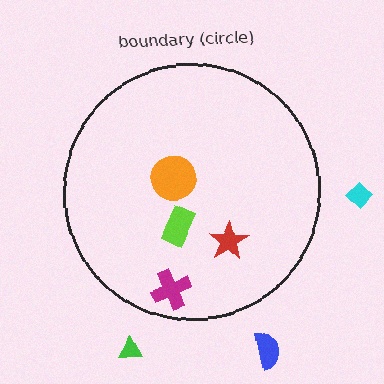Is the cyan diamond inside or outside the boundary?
Outside.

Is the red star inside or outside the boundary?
Inside.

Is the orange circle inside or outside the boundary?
Inside.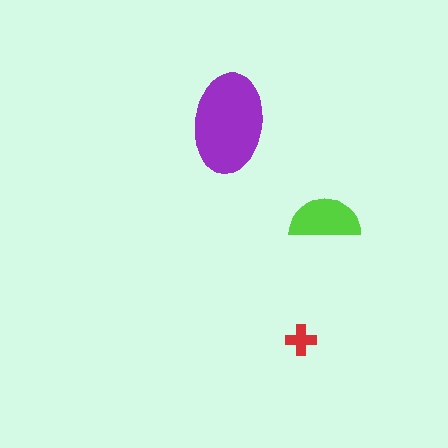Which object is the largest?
The purple ellipse.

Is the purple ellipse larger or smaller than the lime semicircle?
Larger.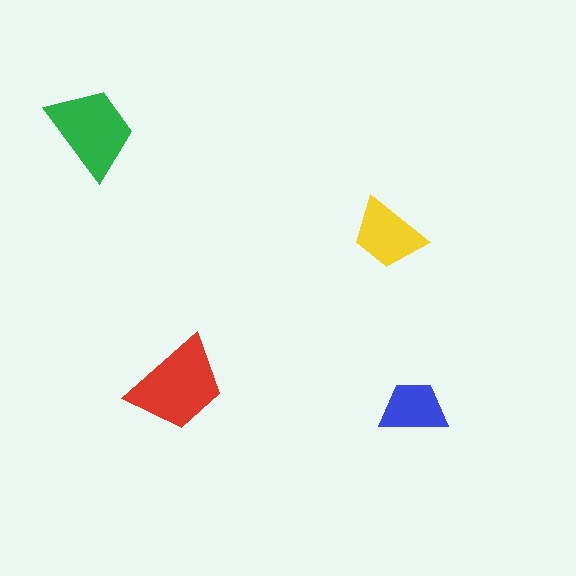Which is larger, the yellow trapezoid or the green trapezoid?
The green one.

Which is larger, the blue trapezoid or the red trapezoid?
The red one.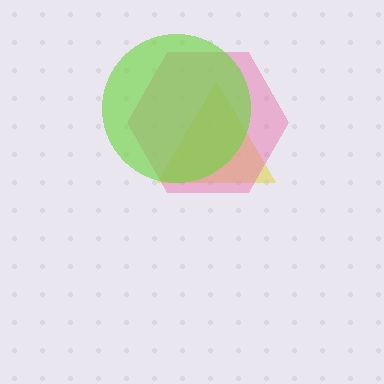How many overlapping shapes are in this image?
There are 3 overlapping shapes in the image.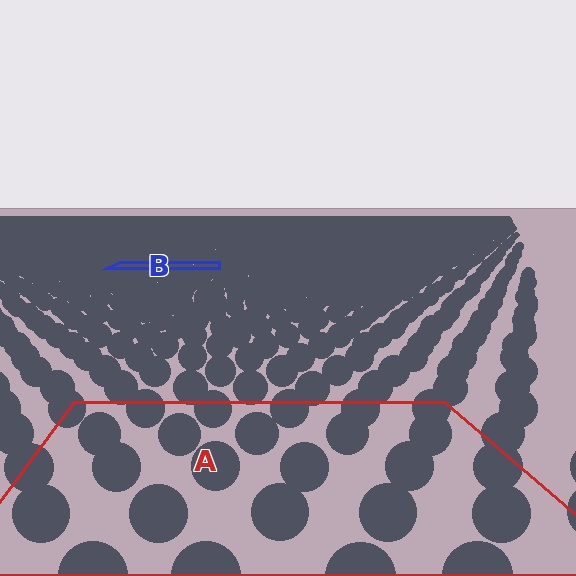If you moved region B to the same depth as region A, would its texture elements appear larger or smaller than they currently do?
They would appear larger. At a closer depth, the same texture elements are projected at a bigger on-screen size.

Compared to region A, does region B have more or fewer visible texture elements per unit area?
Region B has more texture elements per unit area — they are packed more densely because it is farther away.